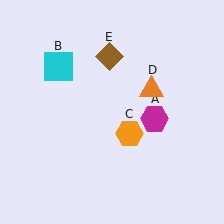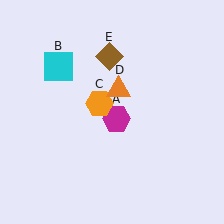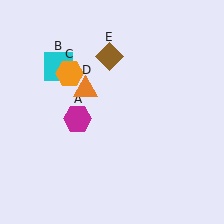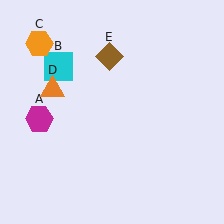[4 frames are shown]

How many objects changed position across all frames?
3 objects changed position: magenta hexagon (object A), orange hexagon (object C), orange triangle (object D).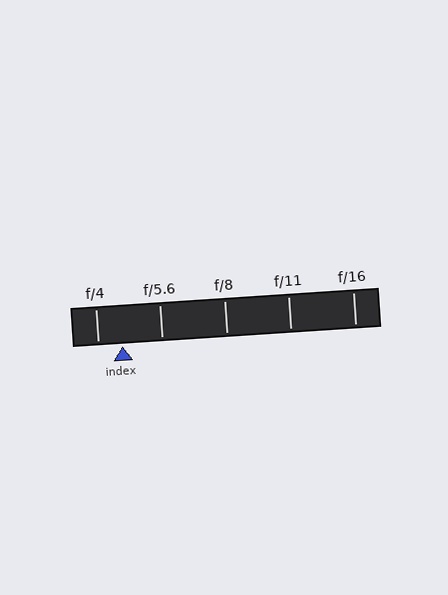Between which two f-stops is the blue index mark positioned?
The index mark is between f/4 and f/5.6.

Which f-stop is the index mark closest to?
The index mark is closest to f/4.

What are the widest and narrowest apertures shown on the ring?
The widest aperture shown is f/4 and the narrowest is f/16.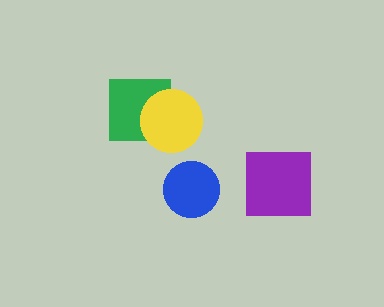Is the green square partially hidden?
Yes, it is partially covered by another shape.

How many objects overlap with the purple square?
0 objects overlap with the purple square.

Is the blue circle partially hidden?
No, no other shape covers it.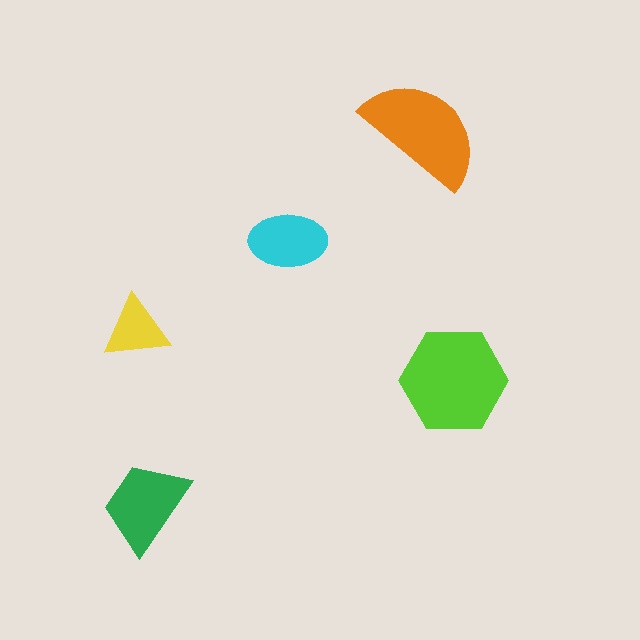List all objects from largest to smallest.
The lime hexagon, the orange semicircle, the green trapezoid, the cyan ellipse, the yellow triangle.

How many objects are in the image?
There are 5 objects in the image.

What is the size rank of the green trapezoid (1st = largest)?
3rd.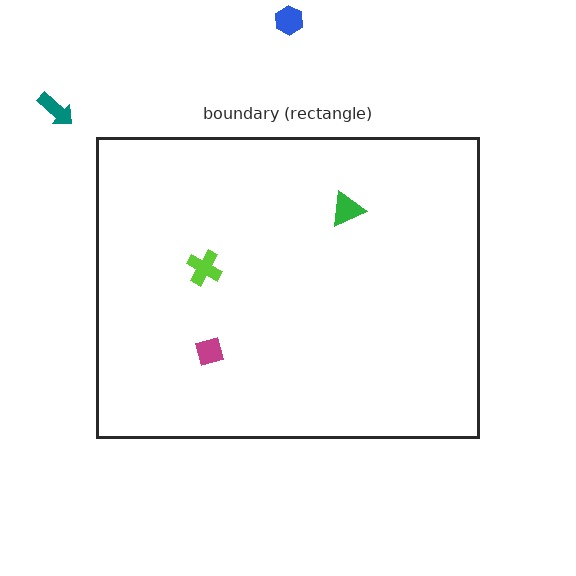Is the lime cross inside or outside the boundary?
Inside.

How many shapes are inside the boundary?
3 inside, 2 outside.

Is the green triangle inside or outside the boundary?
Inside.